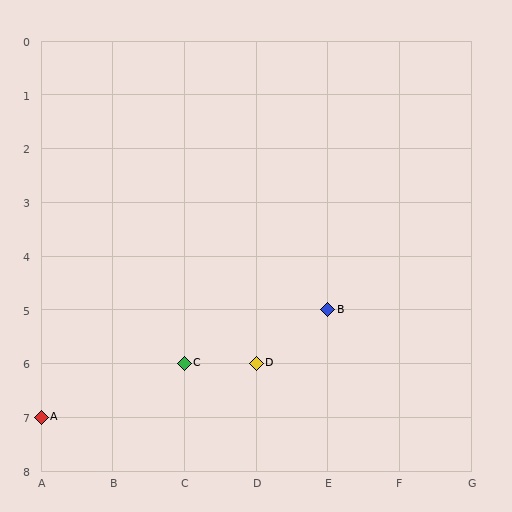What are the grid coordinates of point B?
Point B is at grid coordinates (E, 5).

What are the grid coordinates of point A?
Point A is at grid coordinates (A, 7).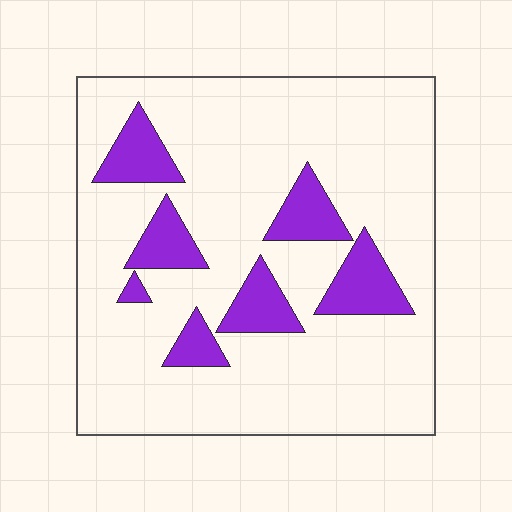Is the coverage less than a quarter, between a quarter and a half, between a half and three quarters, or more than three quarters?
Less than a quarter.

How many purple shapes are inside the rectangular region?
7.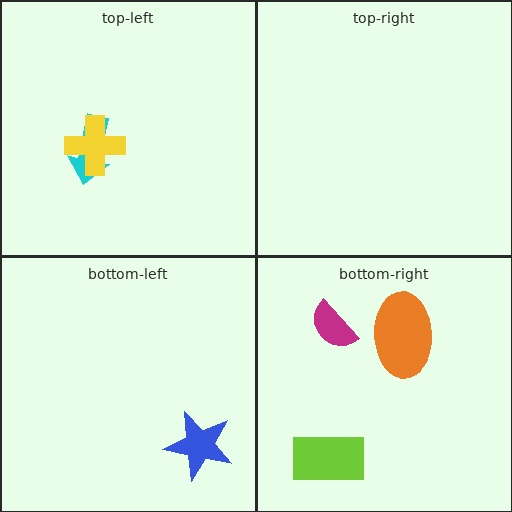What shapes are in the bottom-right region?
The magenta semicircle, the orange ellipse, the lime rectangle.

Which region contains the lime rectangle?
The bottom-right region.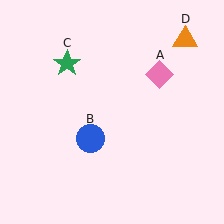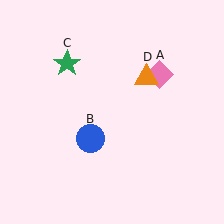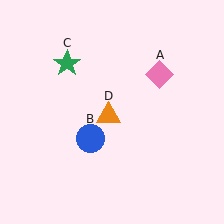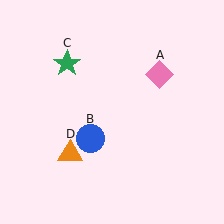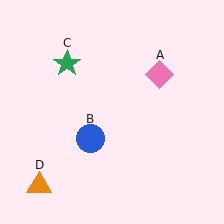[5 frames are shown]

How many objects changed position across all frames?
1 object changed position: orange triangle (object D).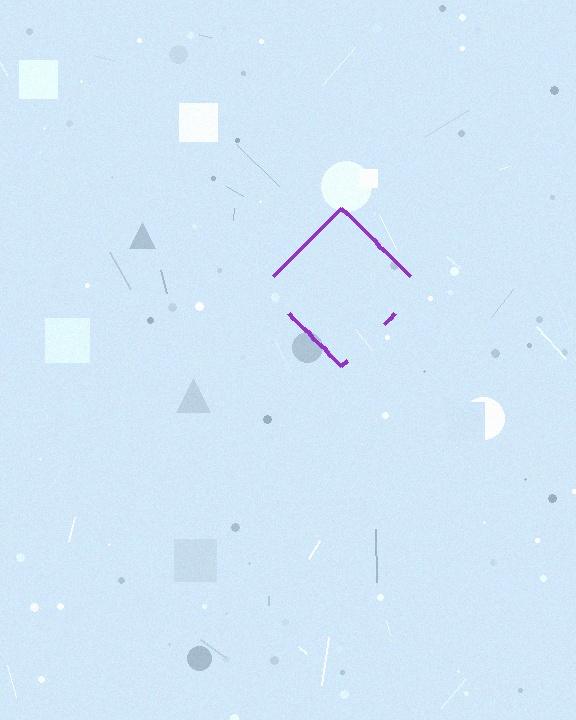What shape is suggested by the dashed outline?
The dashed outline suggests a diamond.